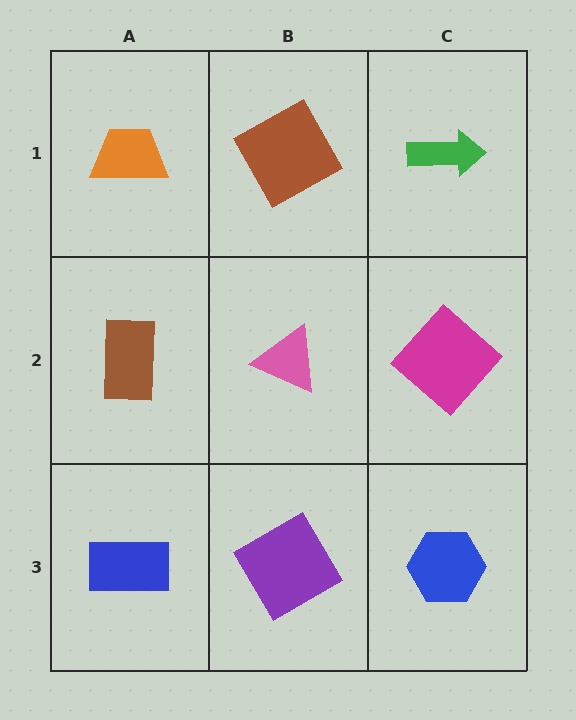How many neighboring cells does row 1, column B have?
3.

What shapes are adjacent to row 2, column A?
An orange trapezoid (row 1, column A), a blue rectangle (row 3, column A), a pink triangle (row 2, column B).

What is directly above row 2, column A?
An orange trapezoid.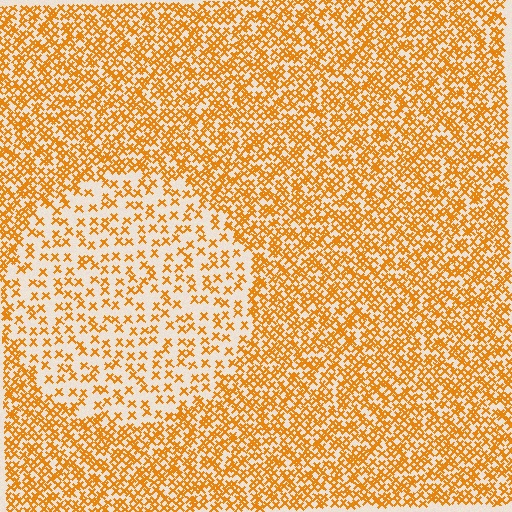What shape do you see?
I see a circle.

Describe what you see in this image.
The image contains small orange elements arranged at two different densities. A circle-shaped region is visible where the elements are less densely packed than the surrounding area.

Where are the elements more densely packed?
The elements are more densely packed outside the circle boundary.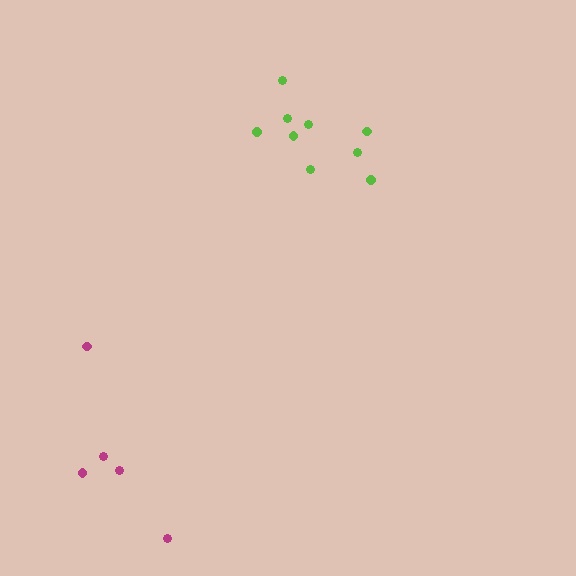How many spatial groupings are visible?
There are 2 spatial groupings.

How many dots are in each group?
Group 1: 9 dots, Group 2: 5 dots (14 total).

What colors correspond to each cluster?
The clusters are colored: lime, magenta.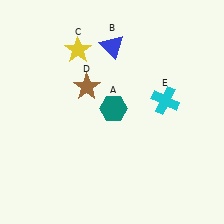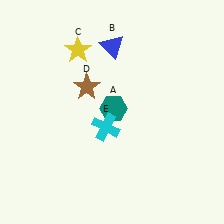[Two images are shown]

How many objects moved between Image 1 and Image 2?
1 object moved between the two images.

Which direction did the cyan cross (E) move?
The cyan cross (E) moved left.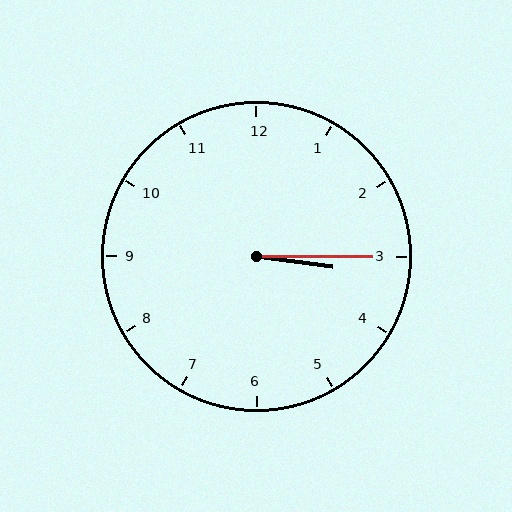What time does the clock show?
3:15.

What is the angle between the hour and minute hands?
Approximately 8 degrees.